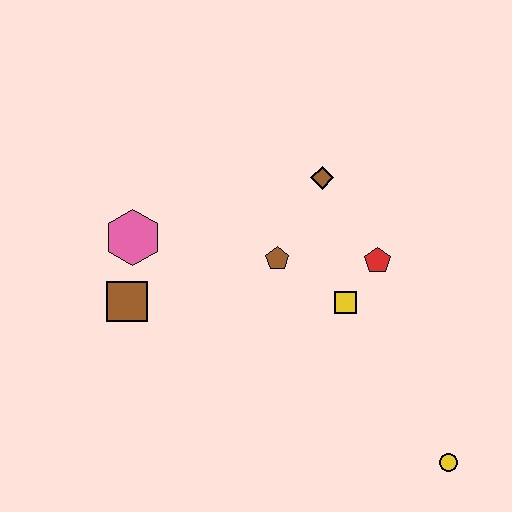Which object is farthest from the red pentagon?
The brown square is farthest from the red pentagon.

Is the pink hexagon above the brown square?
Yes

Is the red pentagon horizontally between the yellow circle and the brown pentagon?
Yes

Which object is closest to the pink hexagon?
The brown square is closest to the pink hexagon.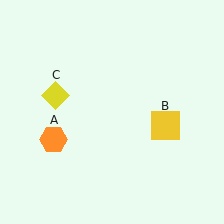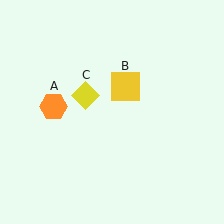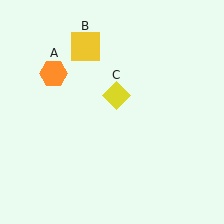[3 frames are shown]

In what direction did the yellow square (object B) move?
The yellow square (object B) moved up and to the left.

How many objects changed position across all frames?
3 objects changed position: orange hexagon (object A), yellow square (object B), yellow diamond (object C).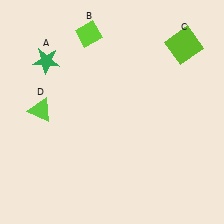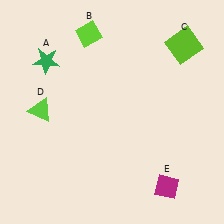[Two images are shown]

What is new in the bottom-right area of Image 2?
A magenta diamond (E) was added in the bottom-right area of Image 2.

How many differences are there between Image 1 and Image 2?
There is 1 difference between the two images.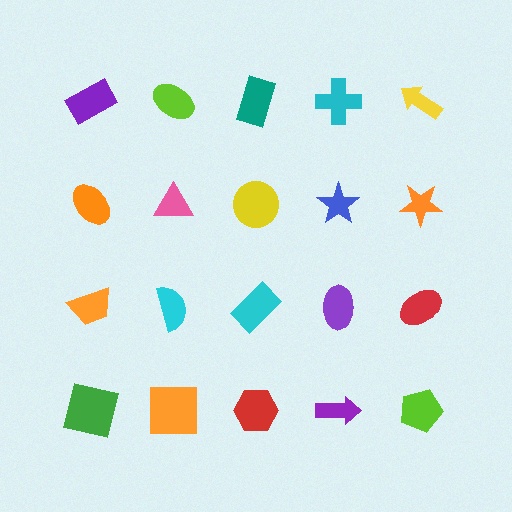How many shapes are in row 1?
5 shapes.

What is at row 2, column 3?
A yellow circle.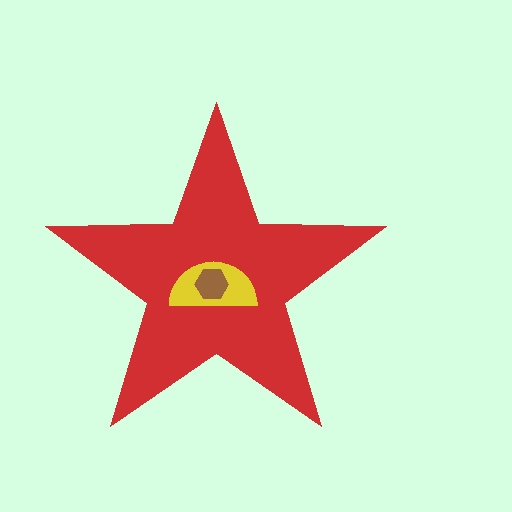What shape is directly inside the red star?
The yellow semicircle.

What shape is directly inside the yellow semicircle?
The brown hexagon.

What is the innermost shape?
The brown hexagon.